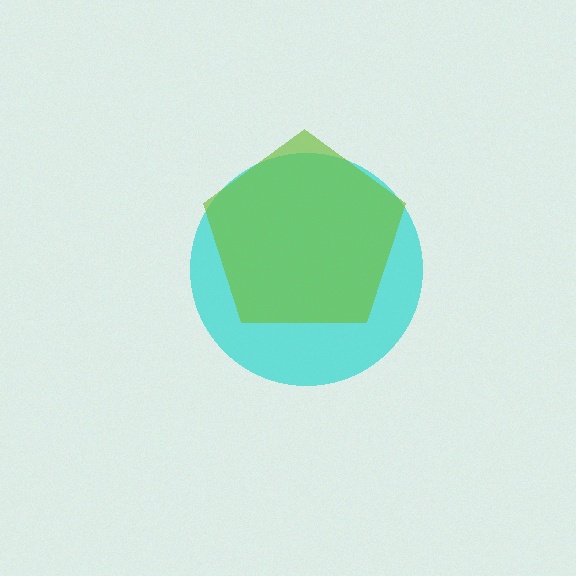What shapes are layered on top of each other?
The layered shapes are: a cyan circle, a lime pentagon.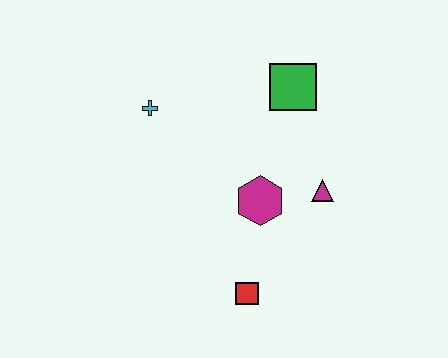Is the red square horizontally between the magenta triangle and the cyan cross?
Yes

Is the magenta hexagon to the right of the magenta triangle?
No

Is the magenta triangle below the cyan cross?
Yes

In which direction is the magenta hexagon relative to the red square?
The magenta hexagon is above the red square.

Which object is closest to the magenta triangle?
The magenta hexagon is closest to the magenta triangle.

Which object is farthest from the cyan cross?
The red square is farthest from the cyan cross.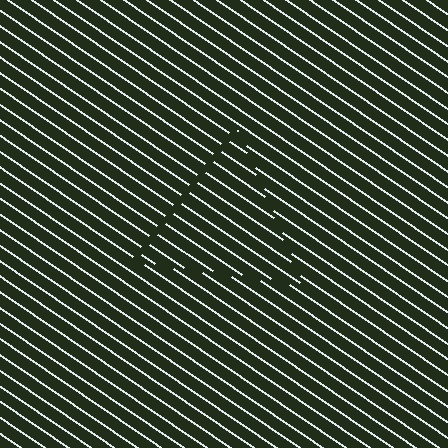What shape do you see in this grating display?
An illusory triangle. The interior of the shape contains the same grating, shifted by half a period — the contour is defined by the phase discontinuity where line-ends from the inner and outer gratings abut.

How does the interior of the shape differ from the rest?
The interior of the shape contains the same grating, shifted by half a period — the contour is defined by the phase discontinuity where line-ends from the inner and outer gratings abut.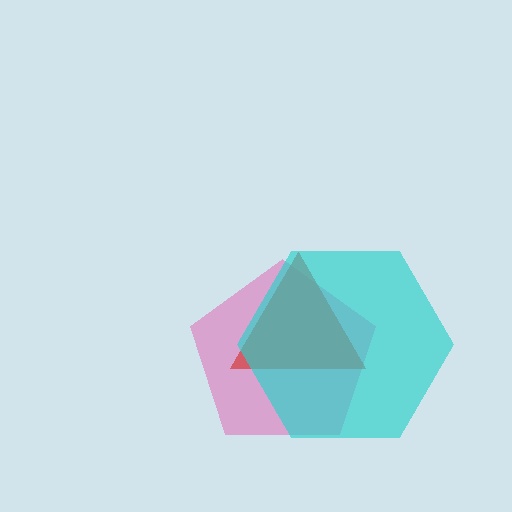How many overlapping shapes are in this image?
There are 3 overlapping shapes in the image.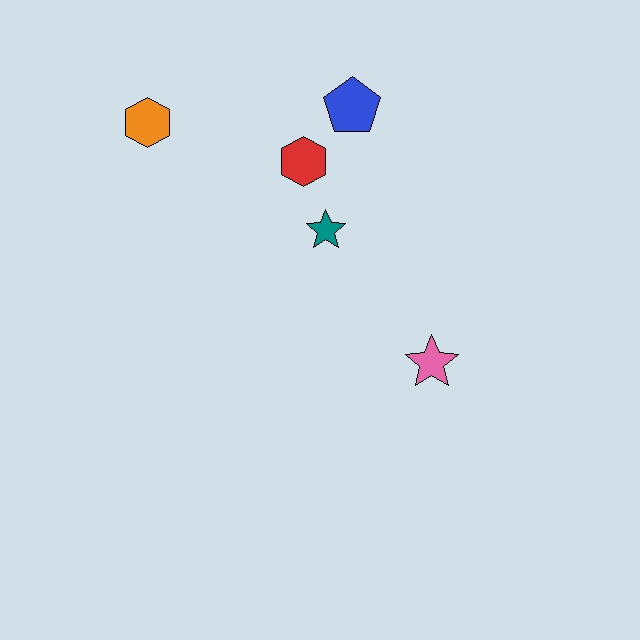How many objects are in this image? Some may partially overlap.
There are 5 objects.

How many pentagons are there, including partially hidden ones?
There is 1 pentagon.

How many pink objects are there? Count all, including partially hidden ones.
There is 1 pink object.